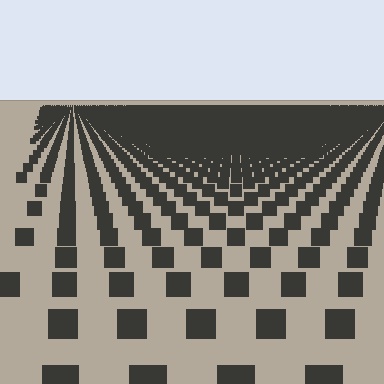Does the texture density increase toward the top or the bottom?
Density increases toward the top.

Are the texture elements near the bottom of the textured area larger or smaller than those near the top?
Larger. Near the bottom, elements are closer to the viewer and appear at a bigger on-screen size.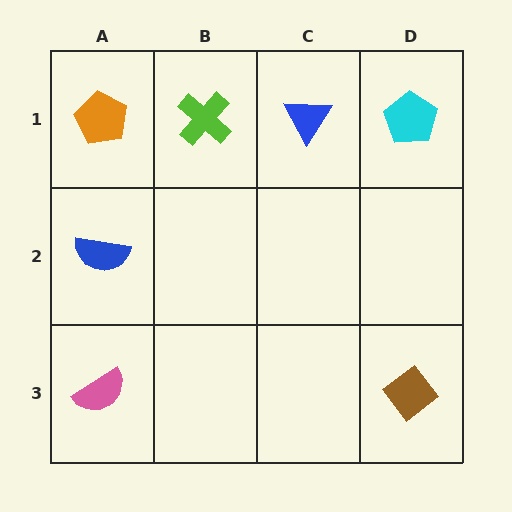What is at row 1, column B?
A lime cross.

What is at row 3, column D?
A brown diamond.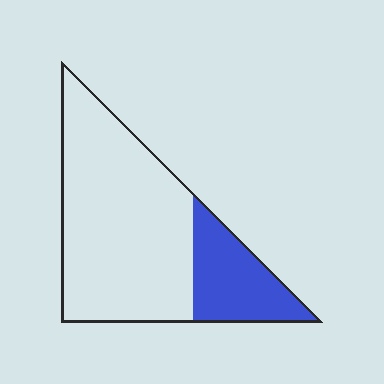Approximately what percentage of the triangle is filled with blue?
Approximately 25%.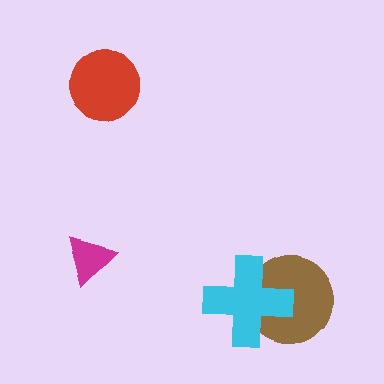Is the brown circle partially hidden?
Yes, it is partially covered by another shape.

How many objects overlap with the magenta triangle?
0 objects overlap with the magenta triangle.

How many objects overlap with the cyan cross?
1 object overlaps with the cyan cross.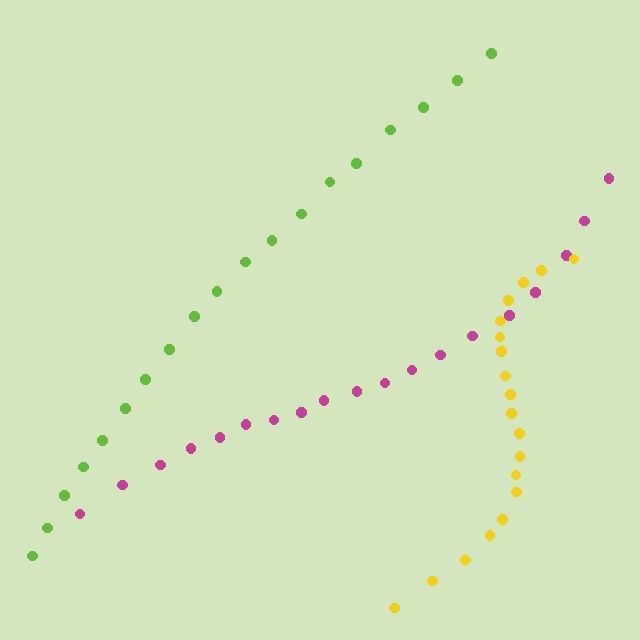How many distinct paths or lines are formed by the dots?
There are 3 distinct paths.